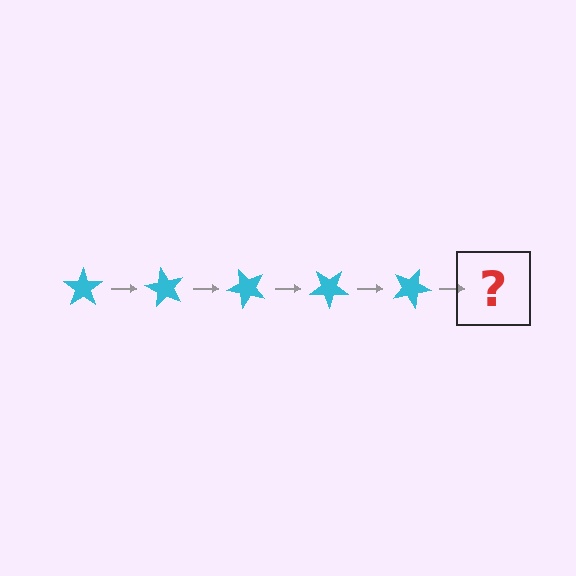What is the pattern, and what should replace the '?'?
The pattern is that the star rotates 60 degrees each step. The '?' should be a cyan star rotated 300 degrees.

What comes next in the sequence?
The next element should be a cyan star rotated 300 degrees.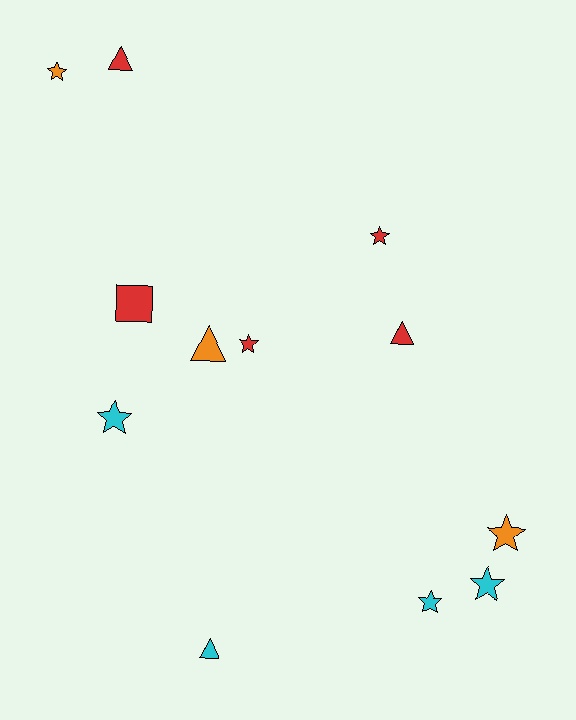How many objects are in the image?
There are 12 objects.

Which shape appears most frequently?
Star, with 7 objects.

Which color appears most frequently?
Red, with 5 objects.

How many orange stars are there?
There are 2 orange stars.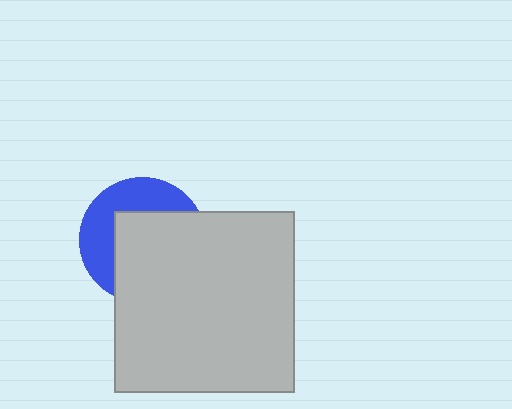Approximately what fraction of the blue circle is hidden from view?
Roughly 60% of the blue circle is hidden behind the light gray square.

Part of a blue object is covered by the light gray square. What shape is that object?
It is a circle.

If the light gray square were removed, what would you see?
You would see the complete blue circle.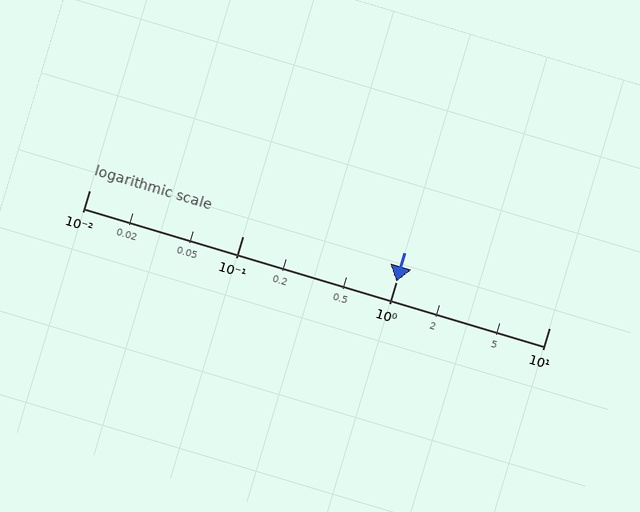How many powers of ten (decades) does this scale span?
The scale spans 3 decades, from 0.01 to 10.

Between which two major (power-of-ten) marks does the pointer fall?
The pointer is between 1 and 10.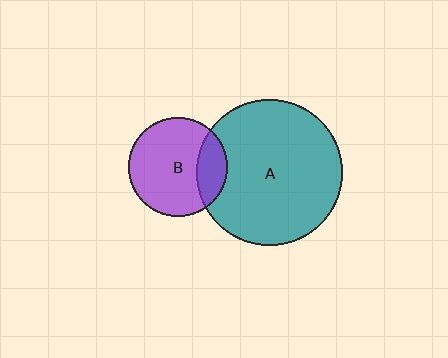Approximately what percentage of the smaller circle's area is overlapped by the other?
Approximately 20%.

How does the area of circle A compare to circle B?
Approximately 2.2 times.